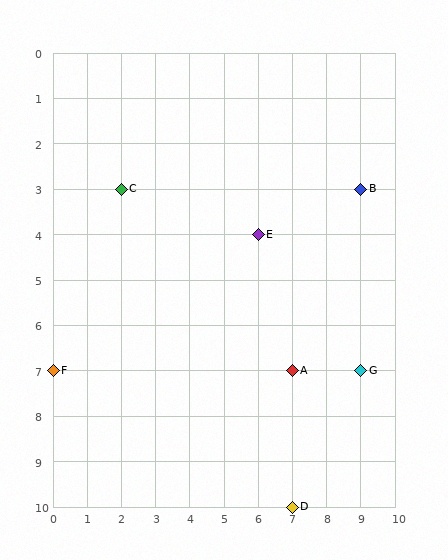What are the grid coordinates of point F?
Point F is at grid coordinates (0, 7).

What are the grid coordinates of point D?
Point D is at grid coordinates (7, 10).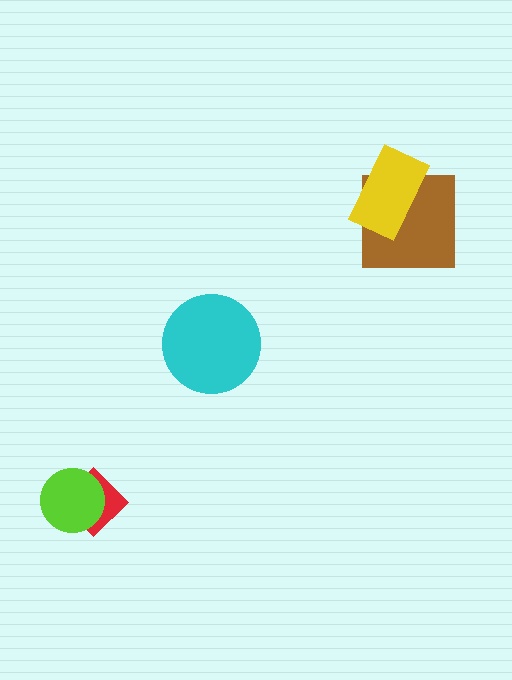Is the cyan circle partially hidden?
No, no other shape covers it.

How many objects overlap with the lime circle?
1 object overlaps with the lime circle.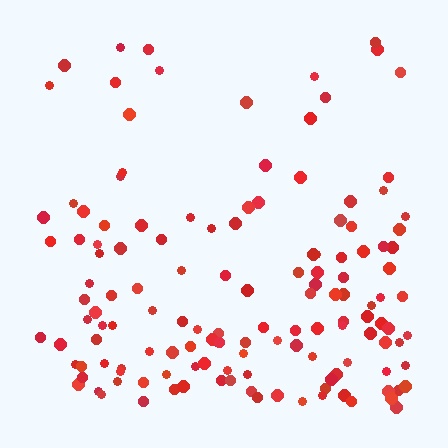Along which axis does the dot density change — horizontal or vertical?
Vertical.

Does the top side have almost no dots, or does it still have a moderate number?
Still a moderate number, just noticeably fewer than the bottom.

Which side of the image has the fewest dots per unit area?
The top.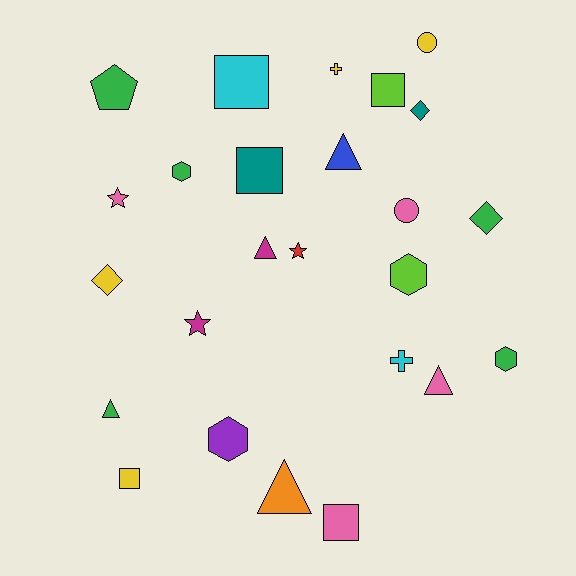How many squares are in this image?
There are 5 squares.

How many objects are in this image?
There are 25 objects.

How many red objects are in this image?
There is 1 red object.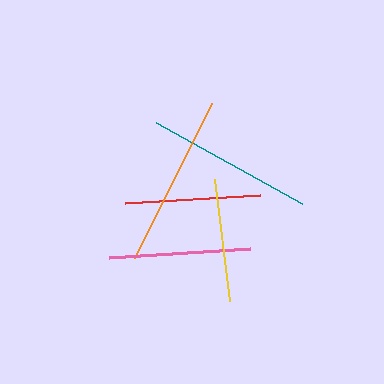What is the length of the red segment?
The red segment is approximately 135 pixels long.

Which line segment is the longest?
The orange line is the longest at approximately 173 pixels.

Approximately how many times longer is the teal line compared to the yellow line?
The teal line is approximately 1.3 times the length of the yellow line.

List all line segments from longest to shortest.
From longest to shortest: orange, teal, pink, red, yellow.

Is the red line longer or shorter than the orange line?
The orange line is longer than the red line.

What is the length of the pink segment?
The pink segment is approximately 141 pixels long.